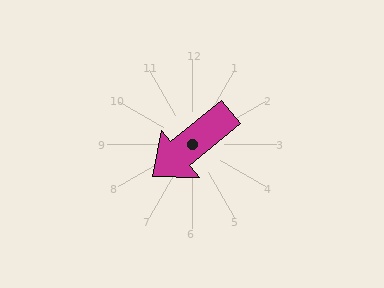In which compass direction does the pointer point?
Southwest.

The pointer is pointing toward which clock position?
Roughly 8 o'clock.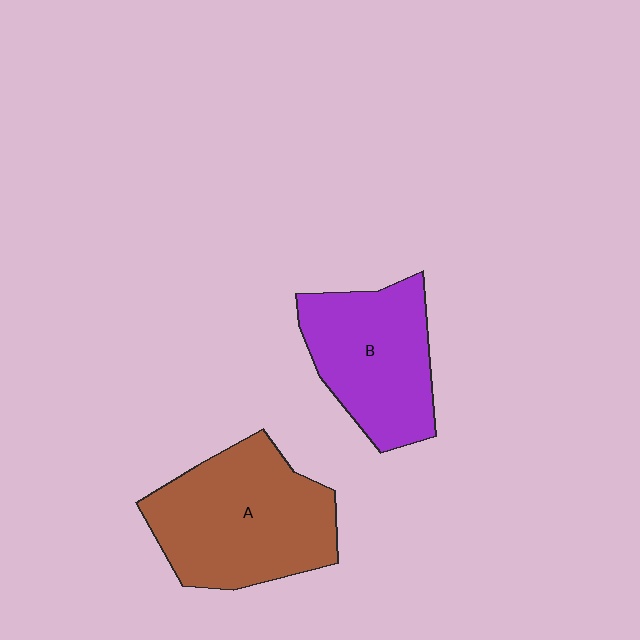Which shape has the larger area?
Shape A (brown).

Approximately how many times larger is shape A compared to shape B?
Approximately 1.3 times.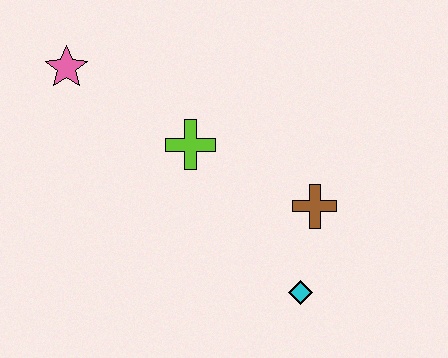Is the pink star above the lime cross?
Yes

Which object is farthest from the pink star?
The cyan diamond is farthest from the pink star.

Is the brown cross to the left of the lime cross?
No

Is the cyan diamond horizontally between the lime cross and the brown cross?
Yes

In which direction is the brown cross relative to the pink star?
The brown cross is to the right of the pink star.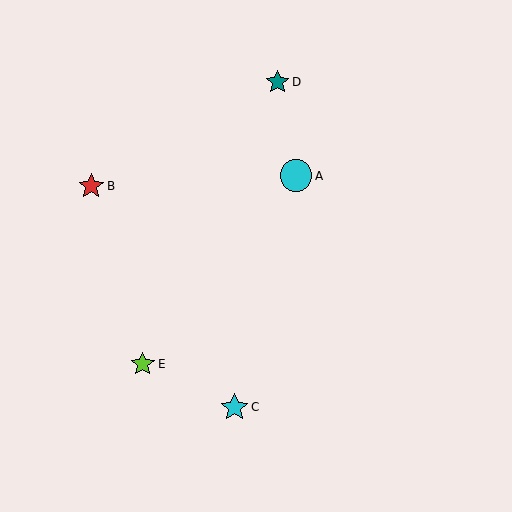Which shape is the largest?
The cyan circle (labeled A) is the largest.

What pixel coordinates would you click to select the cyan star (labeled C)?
Click at (234, 407) to select the cyan star C.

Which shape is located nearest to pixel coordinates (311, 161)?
The cyan circle (labeled A) at (296, 176) is nearest to that location.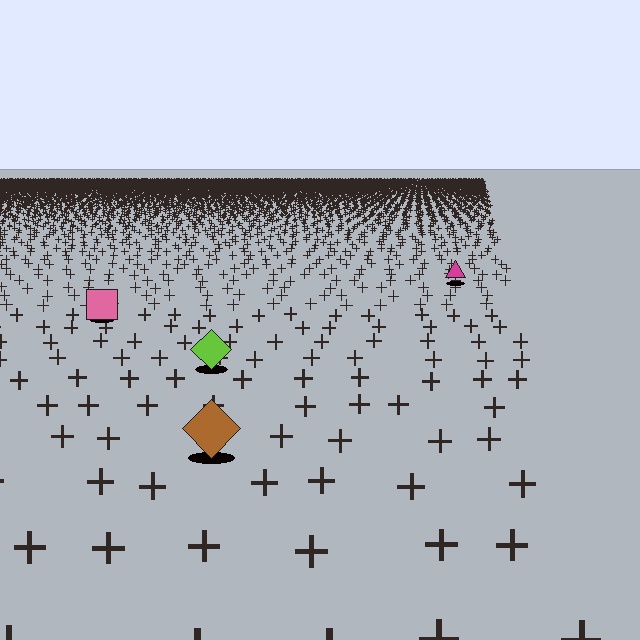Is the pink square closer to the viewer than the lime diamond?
No. The lime diamond is closer — you can tell from the texture gradient: the ground texture is coarser near it.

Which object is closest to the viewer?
The brown diamond is closest. The texture marks near it are larger and more spread out.